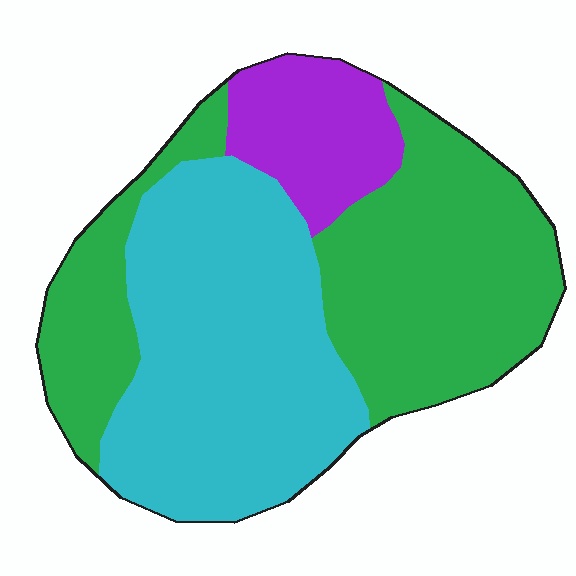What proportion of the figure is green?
Green covers around 45% of the figure.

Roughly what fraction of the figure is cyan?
Cyan covers about 40% of the figure.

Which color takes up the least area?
Purple, at roughly 15%.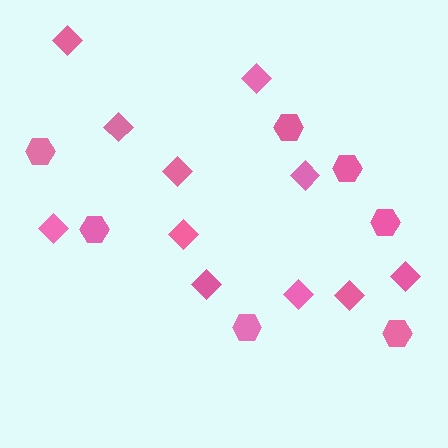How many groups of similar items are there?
There are 2 groups: one group of diamonds (11) and one group of hexagons (7).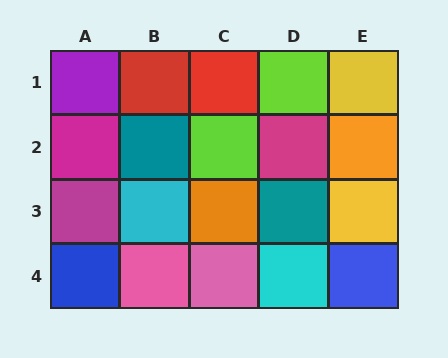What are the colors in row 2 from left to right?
Magenta, teal, lime, magenta, orange.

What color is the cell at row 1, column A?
Purple.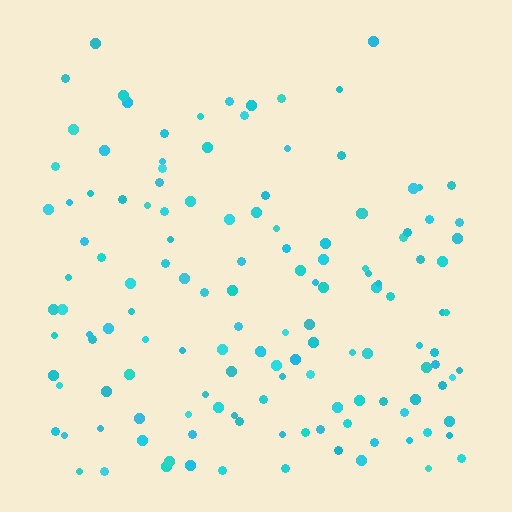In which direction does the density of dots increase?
From top to bottom, with the bottom side densest.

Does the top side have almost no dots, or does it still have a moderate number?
Still a moderate number, just noticeably fewer than the bottom.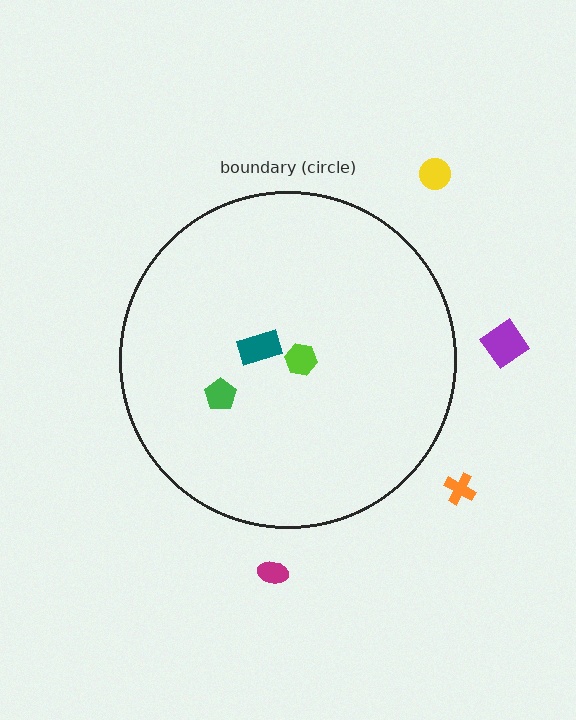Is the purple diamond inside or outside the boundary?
Outside.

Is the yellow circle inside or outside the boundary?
Outside.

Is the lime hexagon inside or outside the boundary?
Inside.